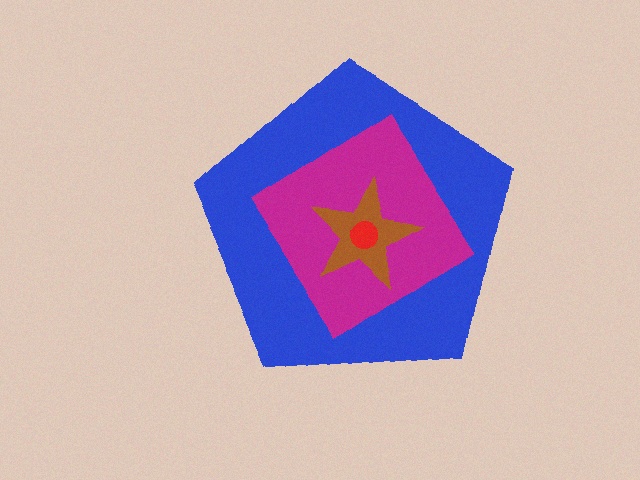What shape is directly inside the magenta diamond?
The brown star.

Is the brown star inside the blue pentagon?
Yes.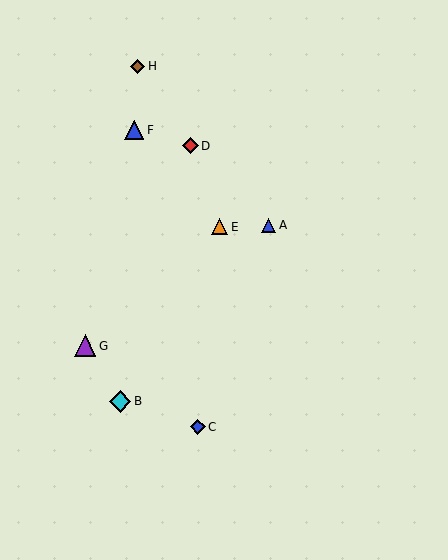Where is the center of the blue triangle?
The center of the blue triangle is at (269, 225).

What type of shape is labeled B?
Shape B is a cyan diamond.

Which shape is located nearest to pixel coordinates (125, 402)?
The cyan diamond (labeled B) at (120, 401) is nearest to that location.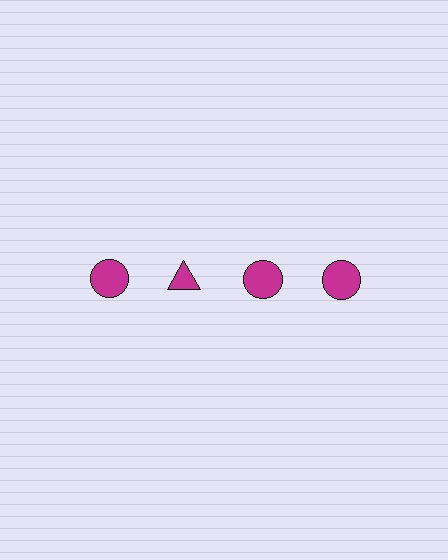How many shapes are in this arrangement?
There are 4 shapes arranged in a grid pattern.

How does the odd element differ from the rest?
It has a different shape: triangle instead of circle.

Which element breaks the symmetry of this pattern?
The magenta triangle in the top row, second from left column breaks the symmetry. All other shapes are magenta circles.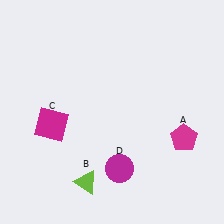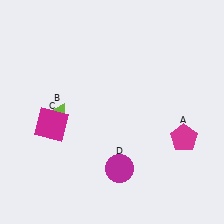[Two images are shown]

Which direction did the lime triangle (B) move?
The lime triangle (B) moved up.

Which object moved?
The lime triangle (B) moved up.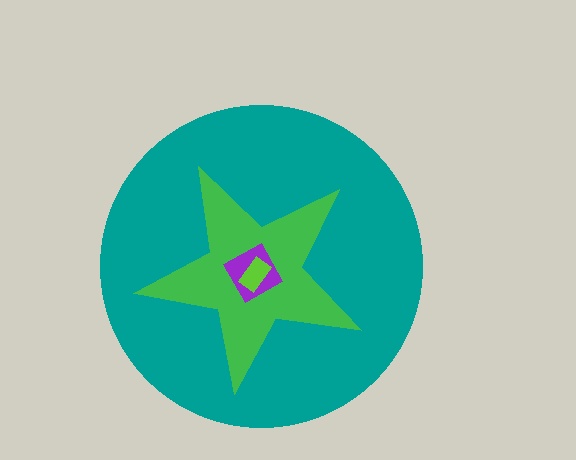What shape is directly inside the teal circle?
The green star.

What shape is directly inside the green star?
The purple square.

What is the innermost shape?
The lime rectangle.